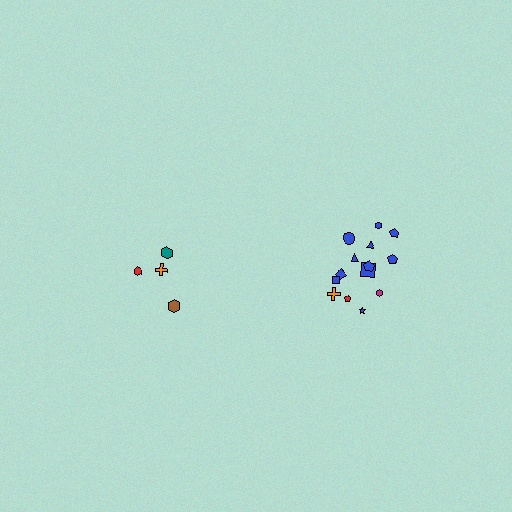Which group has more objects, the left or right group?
The right group.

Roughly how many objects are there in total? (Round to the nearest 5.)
Roughly 20 objects in total.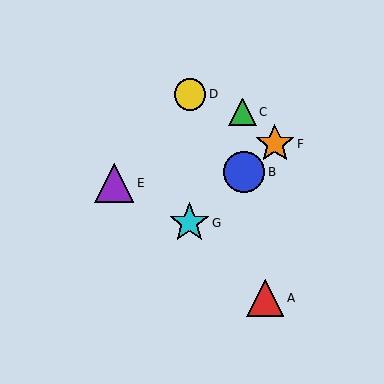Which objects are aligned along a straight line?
Objects B, F, G are aligned along a straight line.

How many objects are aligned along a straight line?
3 objects (B, F, G) are aligned along a straight line.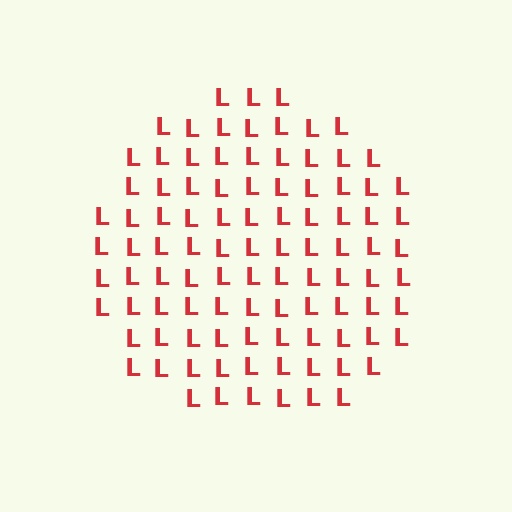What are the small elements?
The small elements are letter L's.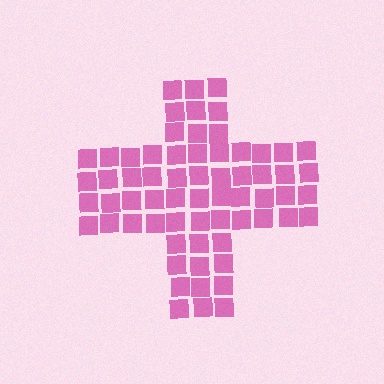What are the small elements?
The small elements are squares.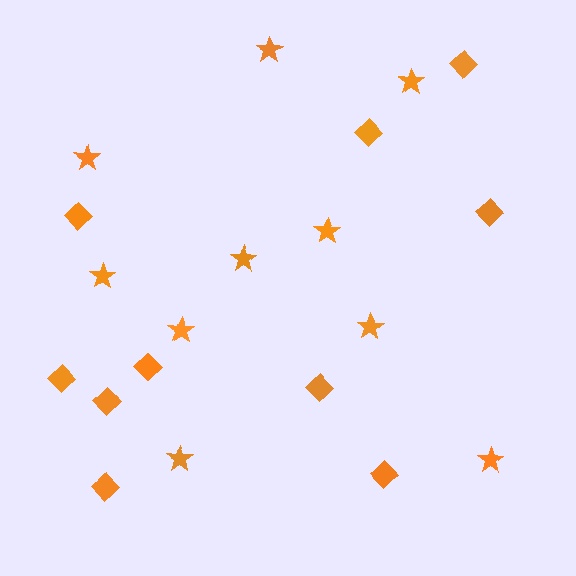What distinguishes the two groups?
There are 2 groups: one group of stars (10) and one group of diamonds (10).